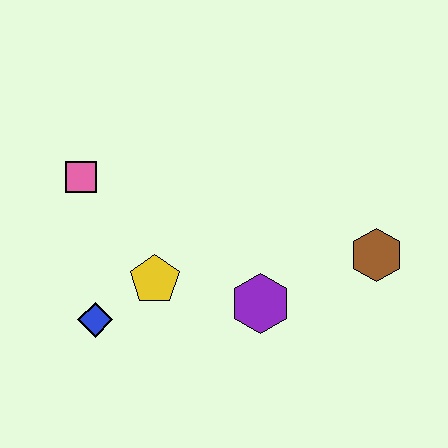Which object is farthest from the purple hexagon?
The pink square is farthest from the purple hexagon.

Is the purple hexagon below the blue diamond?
No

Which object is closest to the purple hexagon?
The yellow pentagon is closest to the purple hexagon.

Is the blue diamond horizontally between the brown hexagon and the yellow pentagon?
No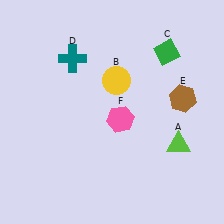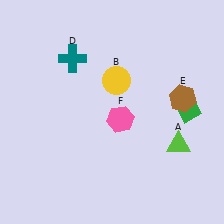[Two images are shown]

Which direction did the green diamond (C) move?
The green diamond (C) moved down.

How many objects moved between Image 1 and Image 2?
1 object moved between the two images.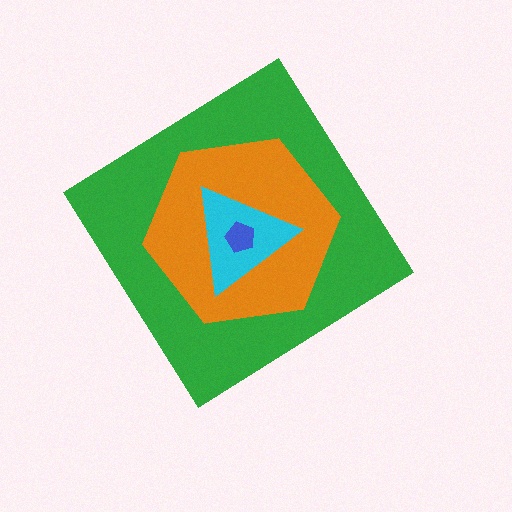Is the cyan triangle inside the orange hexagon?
Yes.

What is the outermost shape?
The green diamond.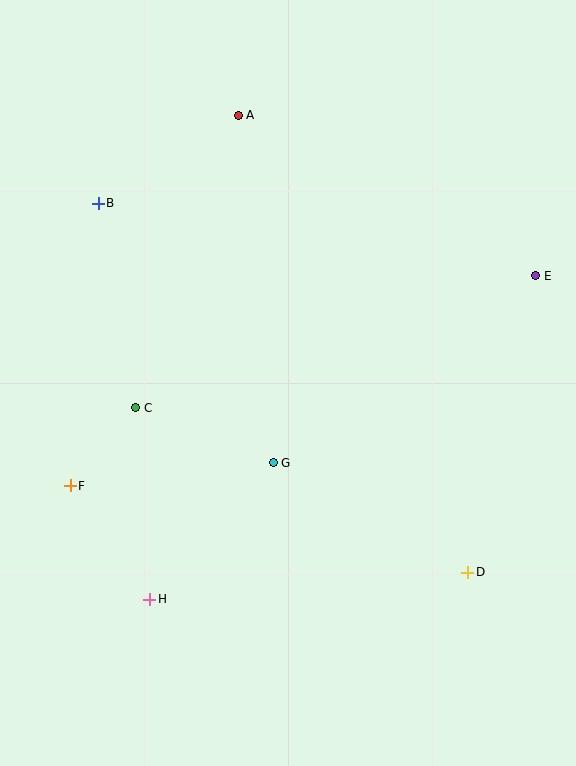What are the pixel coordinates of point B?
Point B is at (98, 203).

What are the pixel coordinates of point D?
Point D is at (468, 572).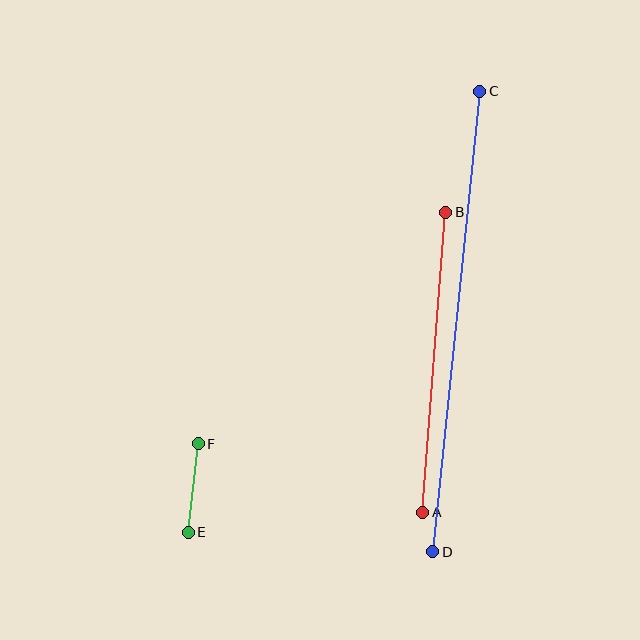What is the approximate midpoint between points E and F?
The midpoint is at approximately (193, 488) pixels.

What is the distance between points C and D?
The distance is approximately 463 pixels.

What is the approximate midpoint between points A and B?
The midpoint is at approximately (434, 362) pixels.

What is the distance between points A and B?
The distance is approximately 301 pixels.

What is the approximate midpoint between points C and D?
The midpoint is at approximately (456, 322) pixels.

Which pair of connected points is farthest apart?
Points C and D are farthest apart.